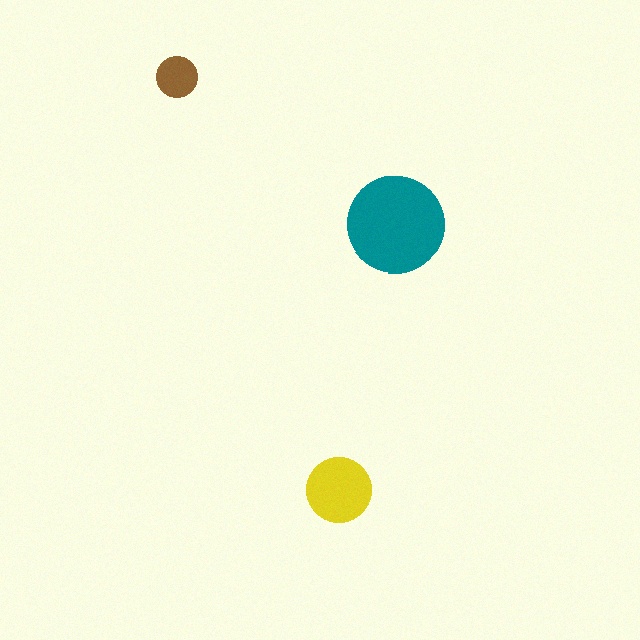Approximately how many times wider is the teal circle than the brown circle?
About 2.5 times wider.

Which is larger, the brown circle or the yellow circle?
The yellow one.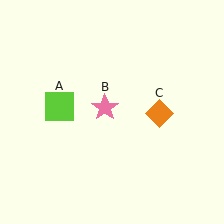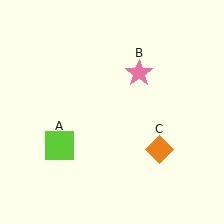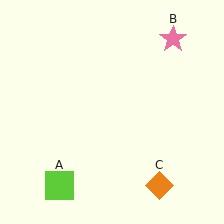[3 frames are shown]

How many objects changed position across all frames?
3 objects changed position: lime square (object A), pink star (object B), orange diamond (object C).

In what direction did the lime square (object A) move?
The lime square (object A) moved down.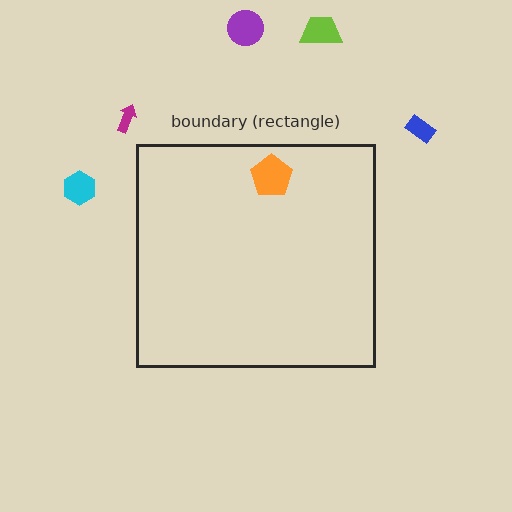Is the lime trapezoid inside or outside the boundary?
Outside.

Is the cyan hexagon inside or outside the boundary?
Outside.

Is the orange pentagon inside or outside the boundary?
Inside.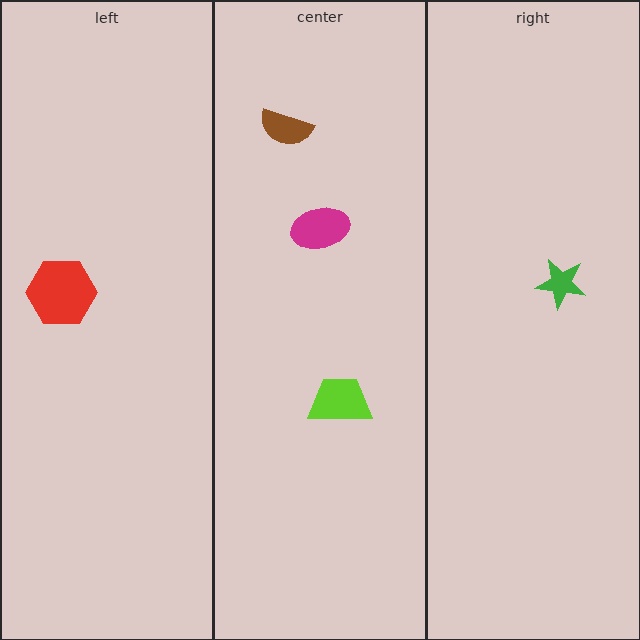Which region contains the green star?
The right region.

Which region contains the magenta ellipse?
The center region.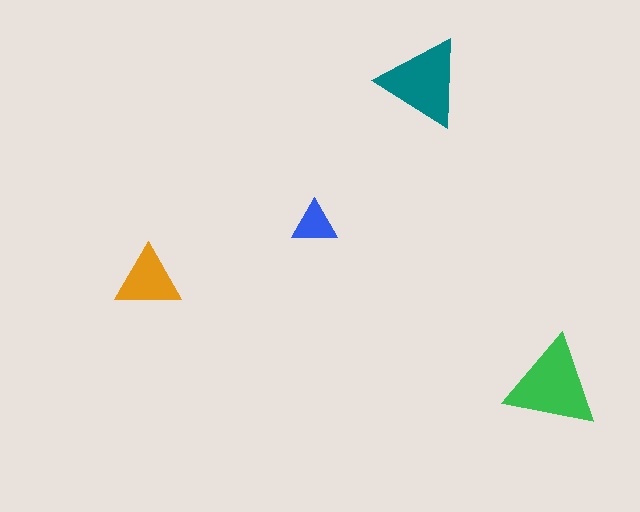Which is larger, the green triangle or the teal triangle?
The green one.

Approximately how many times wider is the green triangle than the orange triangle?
About 1.5 times wider.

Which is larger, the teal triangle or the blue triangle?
The teal one.